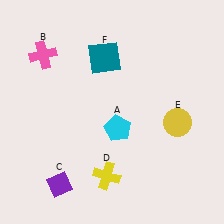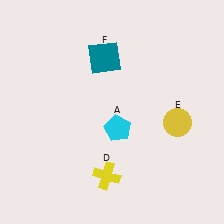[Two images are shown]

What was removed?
The purple diamond (C), the pink cross (B) were removed in Image 2.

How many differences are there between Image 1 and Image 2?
There are 2 differences between the two images.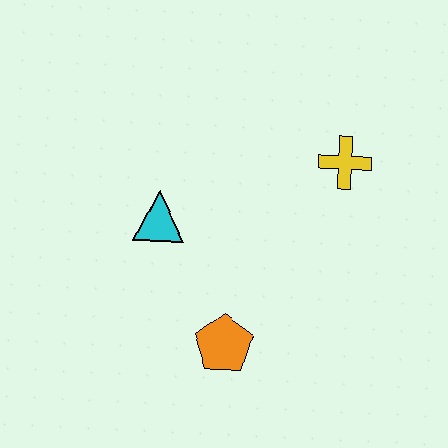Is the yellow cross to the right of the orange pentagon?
Yes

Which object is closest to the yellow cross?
The cyan triangle is closest to the yellow cross.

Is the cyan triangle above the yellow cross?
No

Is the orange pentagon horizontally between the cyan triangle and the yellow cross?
Yes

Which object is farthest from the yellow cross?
The orange pentagon is farthest from the yellow cross.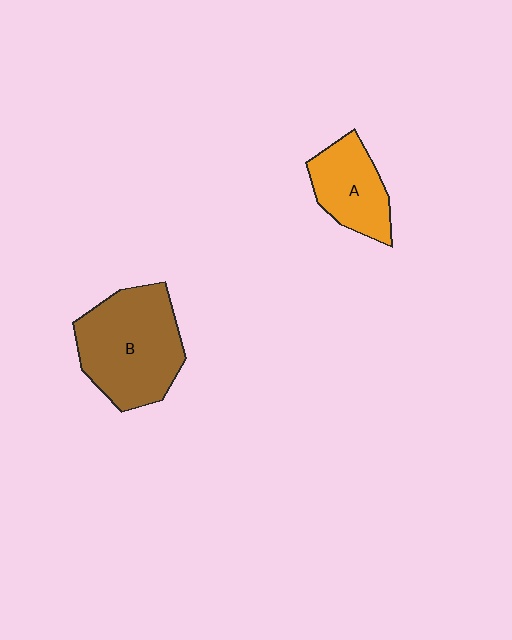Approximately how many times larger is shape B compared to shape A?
Approximately 1.7 times.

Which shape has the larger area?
Shape B (brown).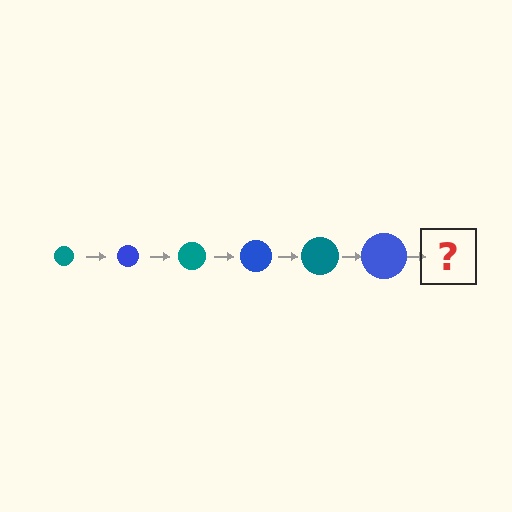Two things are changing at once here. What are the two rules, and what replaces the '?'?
The two rules are that the circle grows larger each step and the color cycles through teal and blue. The '?' should be a teal circle, larger than the previous one.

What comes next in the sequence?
The next element should be a teal circle, larger than the previous one.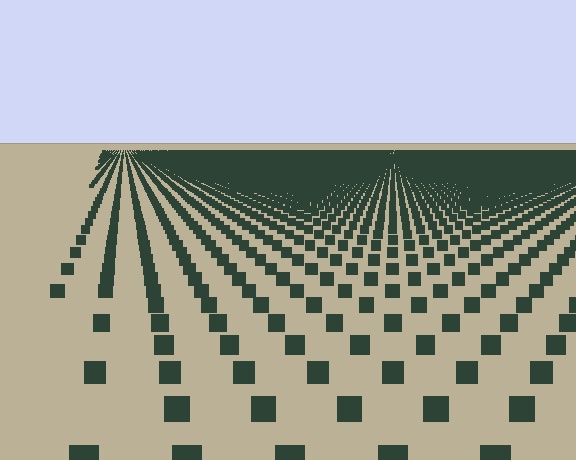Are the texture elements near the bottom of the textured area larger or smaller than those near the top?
Larger. Near the bottom, elements are closer to the viewer and appear at a bigger on-screen size.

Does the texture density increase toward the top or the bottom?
Density increases toward the top.